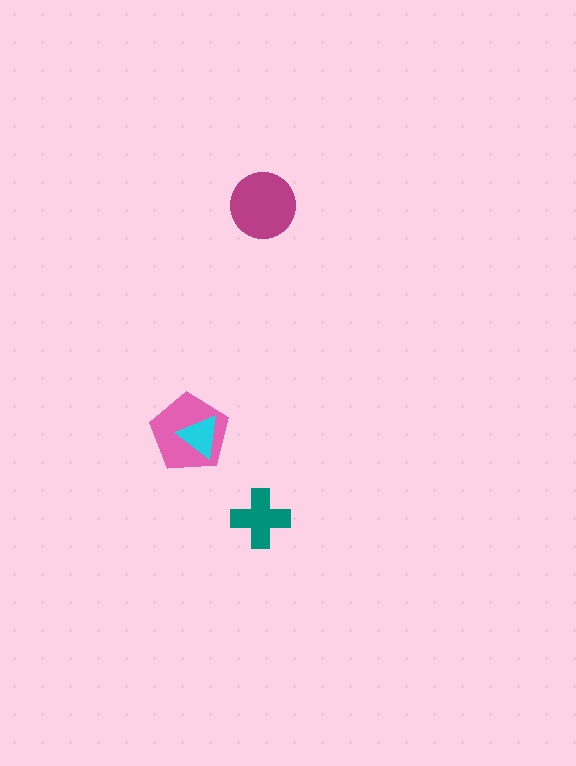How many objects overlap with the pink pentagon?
1 object overlaps with the pink pentagon.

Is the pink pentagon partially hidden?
Yes, it is partially covered by another shape.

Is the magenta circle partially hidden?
No, no other shape covers it.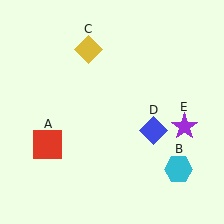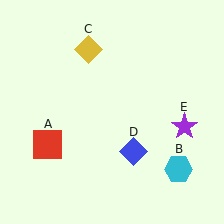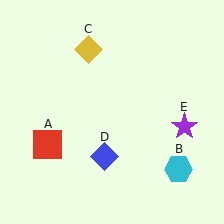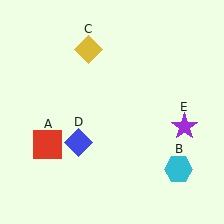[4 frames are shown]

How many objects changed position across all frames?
1 object changed position: blue diamond (object D).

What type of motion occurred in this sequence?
The blue diamond (object D) rotated clockwise around the center of the scene.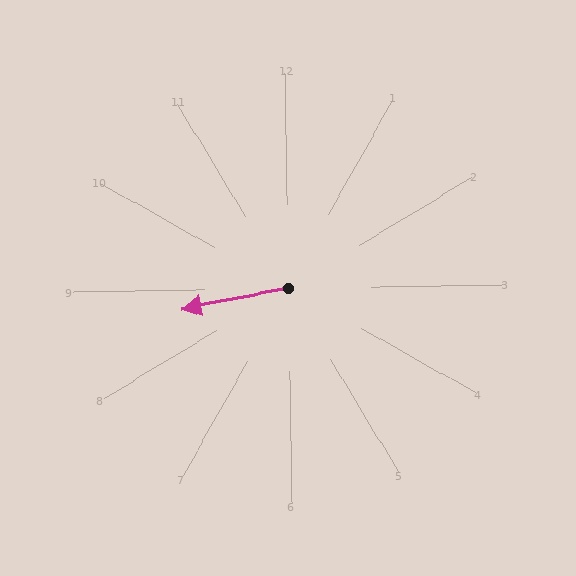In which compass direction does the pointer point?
West.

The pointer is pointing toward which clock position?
Roughly 9 o'clock.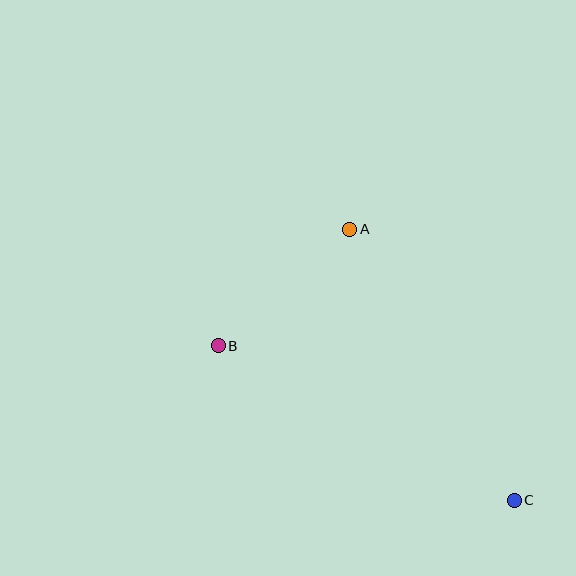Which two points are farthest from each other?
Points B and C are farthest from each other.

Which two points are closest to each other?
Points A and B are closest to each other.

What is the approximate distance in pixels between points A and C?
The distance between A and C is approximately 317 pixels.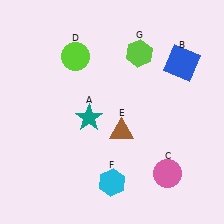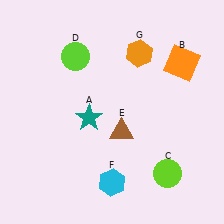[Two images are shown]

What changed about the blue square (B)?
In Image 1, B is blue. In Image 2, it changed to orange.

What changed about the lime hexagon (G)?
In Image 1, G is lime. In Image 2, it changed to orange.